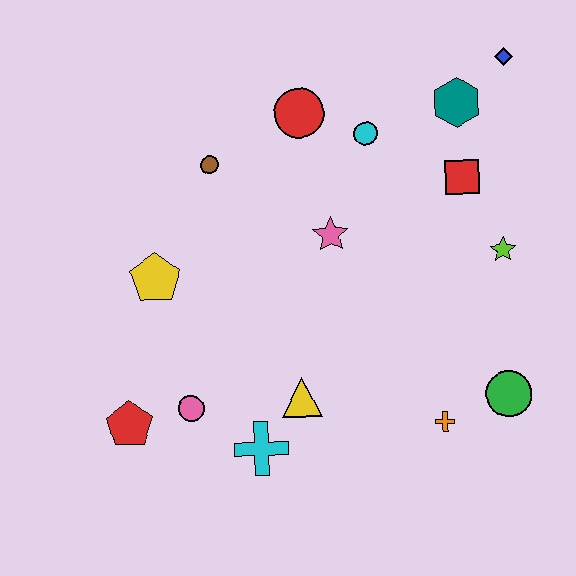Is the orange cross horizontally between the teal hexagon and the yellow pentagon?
Yes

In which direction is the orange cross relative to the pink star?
The orange cross is below the pink star.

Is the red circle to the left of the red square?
Yes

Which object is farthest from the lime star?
The red pentagon is farthest from the lime star.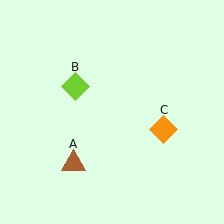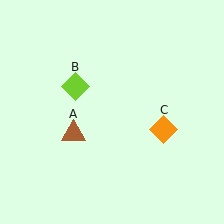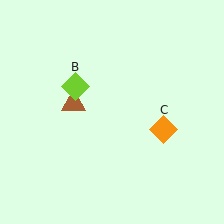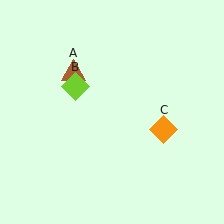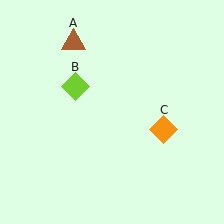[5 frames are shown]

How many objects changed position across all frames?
1 object changed position: brown triangle (object A).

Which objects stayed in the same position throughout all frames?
Lime diamond (object B) and orange diamond (object C) remained stationary.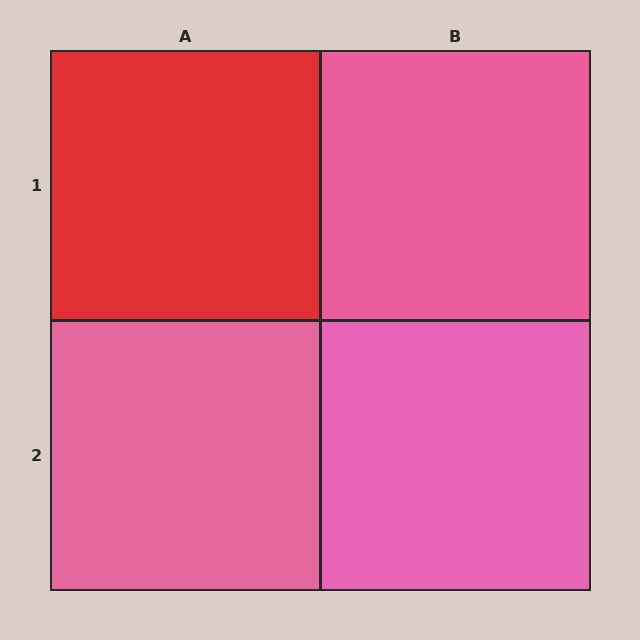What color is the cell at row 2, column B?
Pink.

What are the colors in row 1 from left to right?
Red, pink.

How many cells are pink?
3 cells are pink.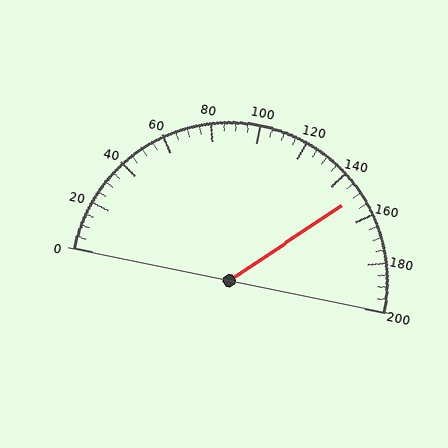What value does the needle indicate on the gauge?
The needle indicates approximately 150.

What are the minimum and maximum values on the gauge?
The gauge ranges from 0 to 200.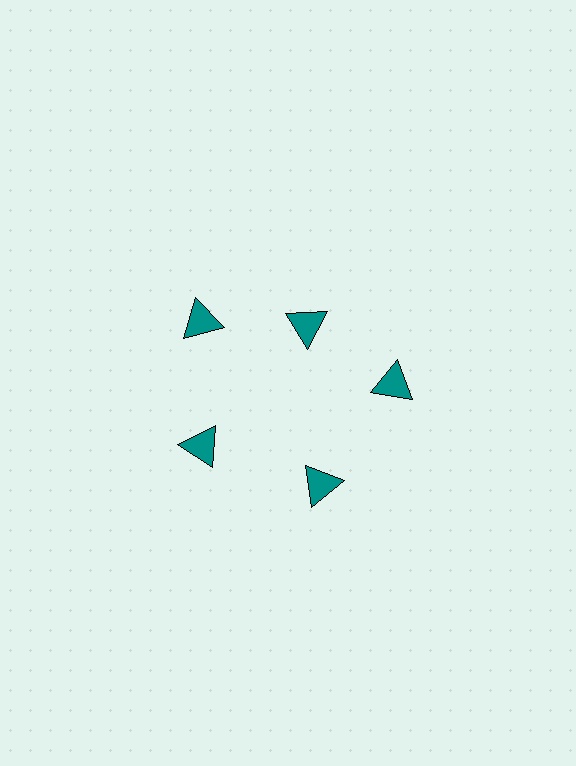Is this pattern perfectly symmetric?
No. The 5 teal triangles are arranged in a ring, but one element near the 1 o'clock position is pulled inward toward the center, breaking the 5-fold rotational symmetry.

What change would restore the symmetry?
The symmetry would be restored by moving it outward, back onto the ring so that all 5 triangles sit at equal angles and equal distance from the center.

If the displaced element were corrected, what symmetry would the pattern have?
It would have 5-fold rotational symmetry — the pattern would map onto itself every 72 degrees.